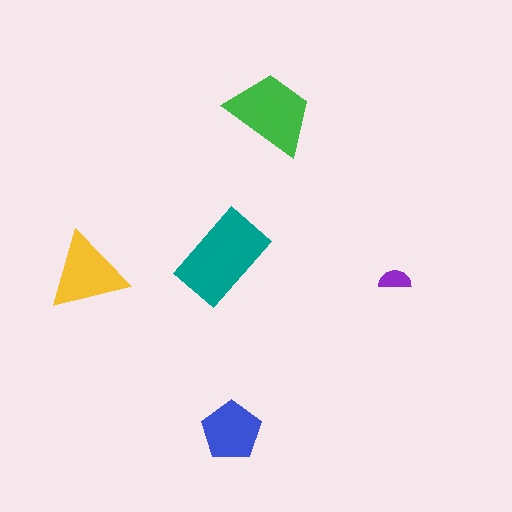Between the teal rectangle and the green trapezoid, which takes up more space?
The teal rectangle.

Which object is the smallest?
The purple semicircle.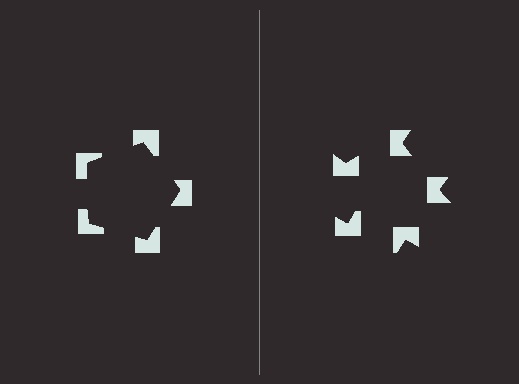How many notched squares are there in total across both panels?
10 — 5 on each side.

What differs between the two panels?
The notched squares are positioned identically on both sides; only the wedge orientations differ. On the left they align to a pentagon; on the right they are misaligned.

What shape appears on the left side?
An illusory pentagon.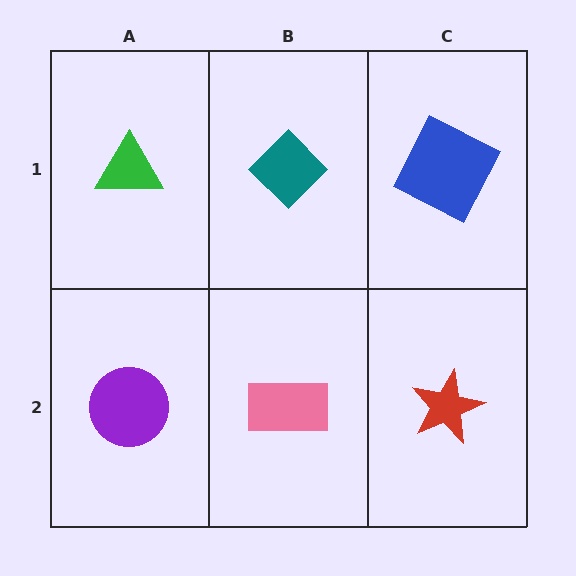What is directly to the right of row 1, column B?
A blue square.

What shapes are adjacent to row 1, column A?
A purple circle (row 2, column A), a teal diamond (row 1, column B).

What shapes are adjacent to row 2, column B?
A teal diamond (row 1, column B), a purple circle (row 2, column A), a red star (row 2, column C).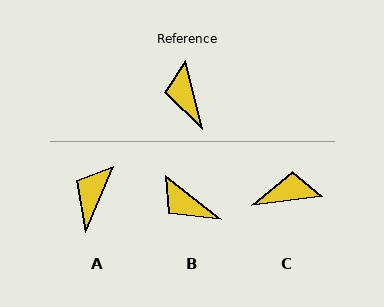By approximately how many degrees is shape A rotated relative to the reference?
Approximately 36 degrees clockwise.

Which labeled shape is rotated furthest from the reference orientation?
C, about 96 degrees away.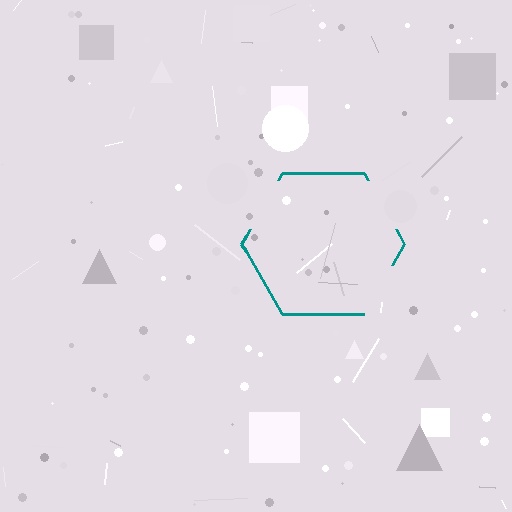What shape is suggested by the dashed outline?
The dashed outline suggests a hexagon.